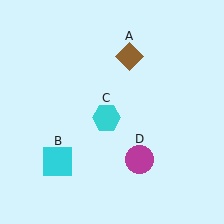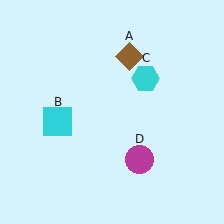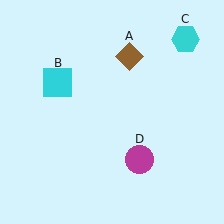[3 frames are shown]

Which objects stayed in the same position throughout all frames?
Brown diamond (object A) and magenta circle (object D) remained stationary.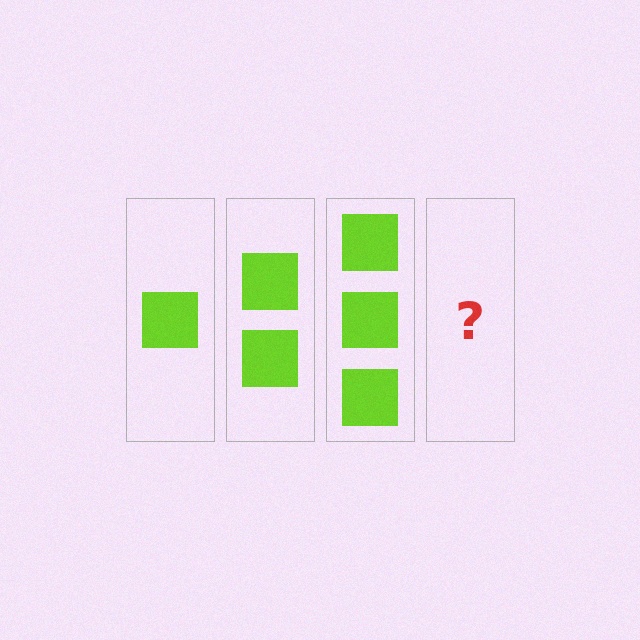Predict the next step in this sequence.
The next step is 4 squares.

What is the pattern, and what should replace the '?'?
The pattern is that each step adds one more square. The '?' should be 4 squares.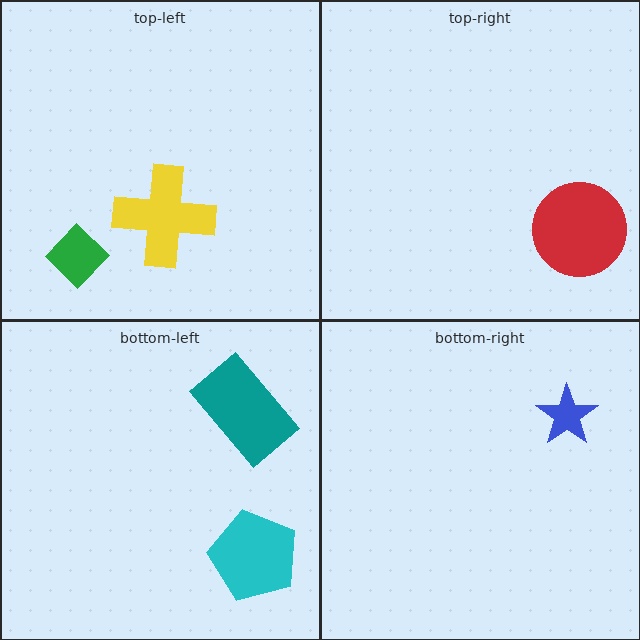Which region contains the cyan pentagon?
The bottom-left region.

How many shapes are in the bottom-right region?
1.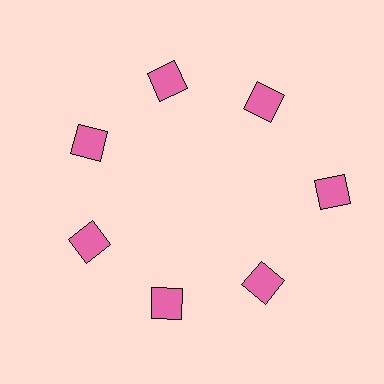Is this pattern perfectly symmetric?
No. The 7 pink diamonds are arranged in a ring, but one element near the 3 o'clock position is pushed outward from the center, breaking the 7-fold rotational symmetry.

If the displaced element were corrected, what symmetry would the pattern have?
It would have 7-fold rotational symmetry — the pattern would map onto itself every 51 degrees.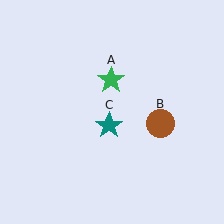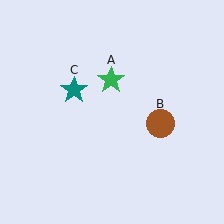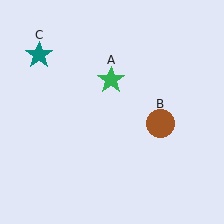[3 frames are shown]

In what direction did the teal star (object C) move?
The teal star (object C) moved up and to the left.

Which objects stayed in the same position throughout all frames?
Green star (object A) and brown circle (object B) remained stationary.